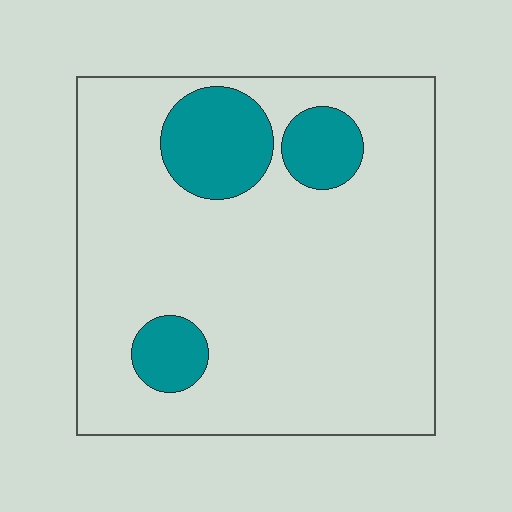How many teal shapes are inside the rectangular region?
3.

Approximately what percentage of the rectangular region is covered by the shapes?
Approximately 15%.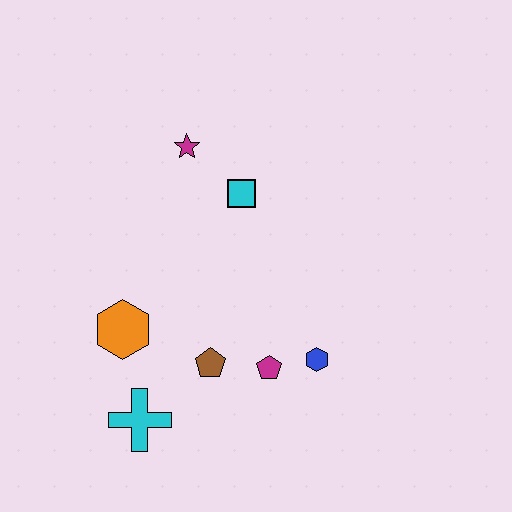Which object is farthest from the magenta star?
The cyan cross is farthest from the magenta star.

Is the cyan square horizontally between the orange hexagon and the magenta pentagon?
Yes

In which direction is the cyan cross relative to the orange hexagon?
The cyan cross is below the orange hexagon.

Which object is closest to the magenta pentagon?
The blue hexagon is closest to the magenta pentagon.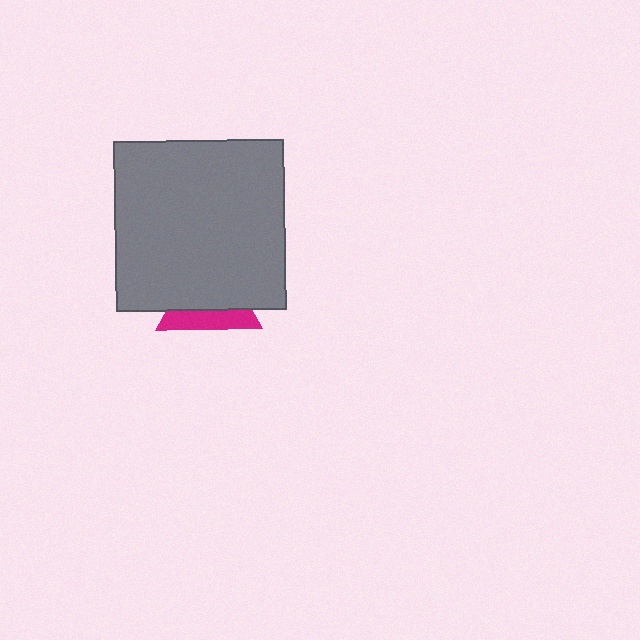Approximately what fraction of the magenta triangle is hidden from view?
Roughly 66% of the magenta triangle is hidden behind the gray square.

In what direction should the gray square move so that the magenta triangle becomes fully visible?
The gray square should move up. That is the shortest direction to clear the overlap and leave the magenta triangle fully visible.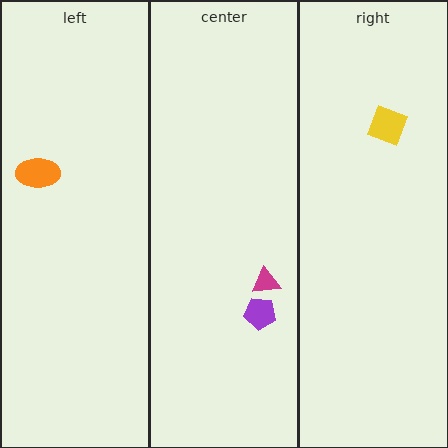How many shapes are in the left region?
1.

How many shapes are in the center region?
2.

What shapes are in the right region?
The yellow diamond.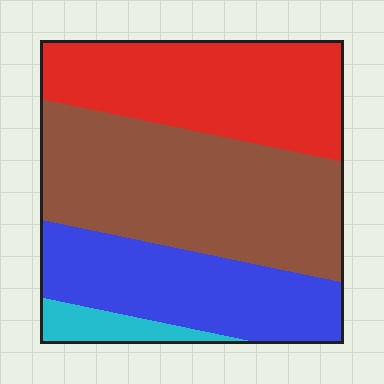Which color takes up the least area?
Cyan, at roughly 5%.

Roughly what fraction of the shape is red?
Red covers 30% of the shape.